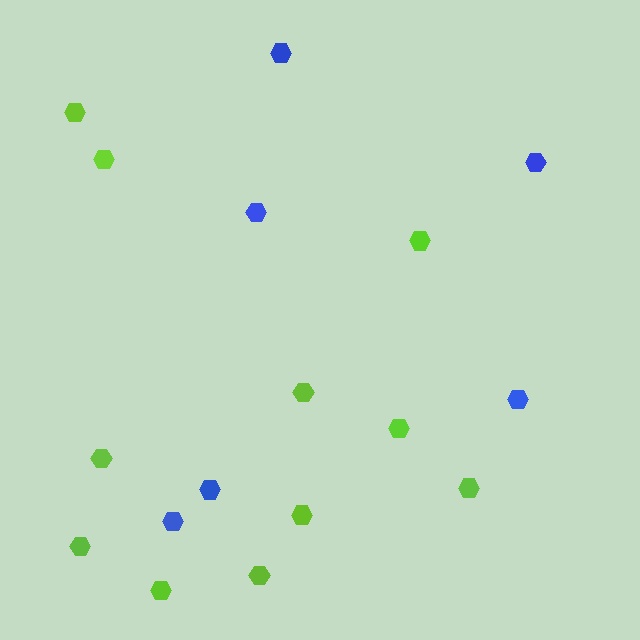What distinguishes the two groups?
There are 2 groups: one group of lime hexagons (11) and one group of blue hexagons (6).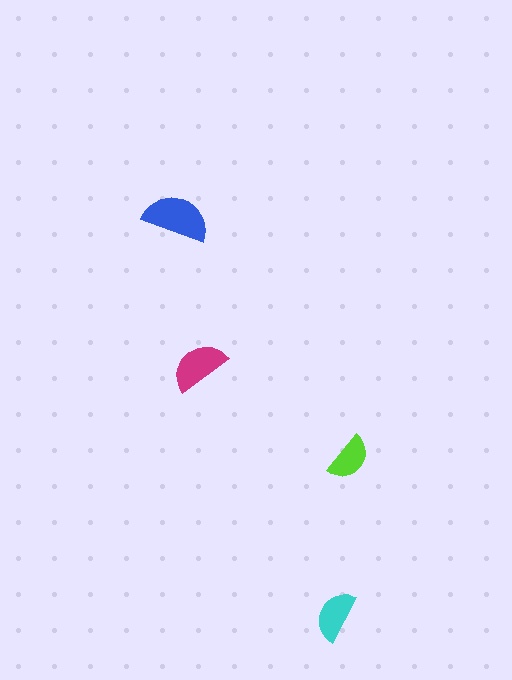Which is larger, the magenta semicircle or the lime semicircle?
The magenta one.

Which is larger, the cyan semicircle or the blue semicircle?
The blue one.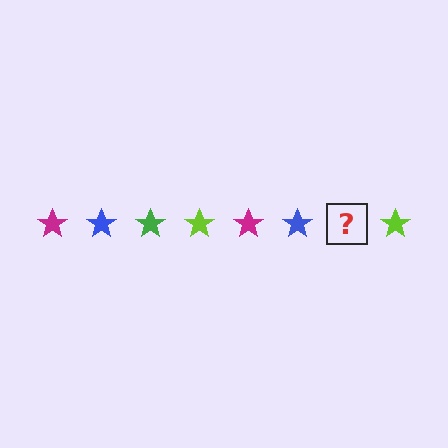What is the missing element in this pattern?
The missing element is a green star.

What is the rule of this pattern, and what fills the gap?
The rule is that the pattern cycles through magenta, blue, green, lime stars. The gap should be filled with a green star.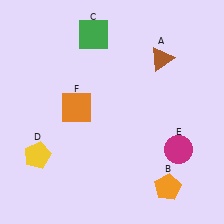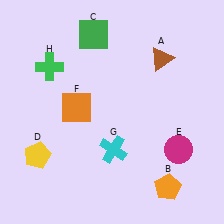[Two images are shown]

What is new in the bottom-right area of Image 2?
A cyan cross (G) was added in the bottom-right area of Image 2.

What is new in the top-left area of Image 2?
A green cross (H) was added in the top-left area of Image 2.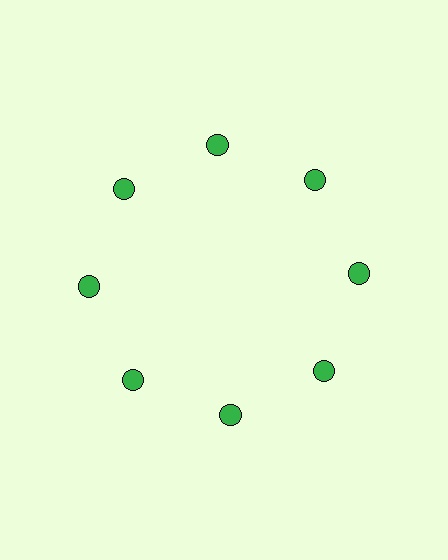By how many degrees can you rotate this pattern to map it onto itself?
The pattern maps onto itself every 45 degrees of rotation.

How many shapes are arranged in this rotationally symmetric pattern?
There are 8 shapes, arranged in 8 groups of 1.